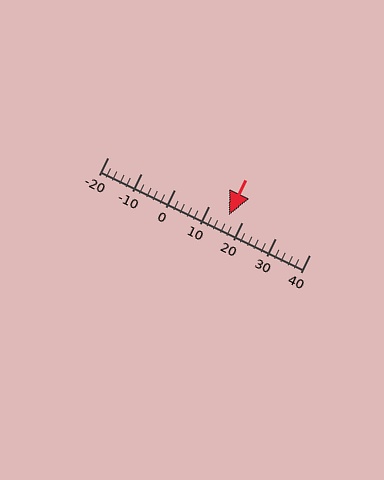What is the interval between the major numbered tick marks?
The major tick marks are spaced 10 units apart.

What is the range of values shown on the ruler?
The ruler shows values from -20 to 40.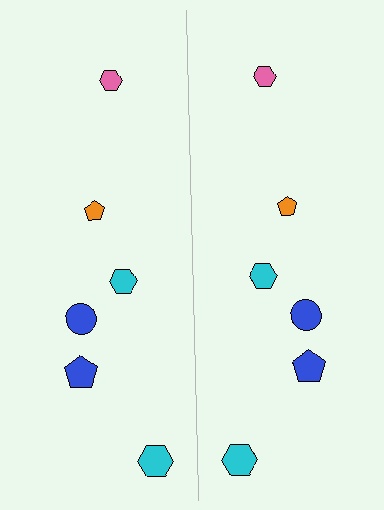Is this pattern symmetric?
Yes, this pattern has bilateral (reflection) symmetry.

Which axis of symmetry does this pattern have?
The pattern has a vertical axis of symmetry running through the center of the image.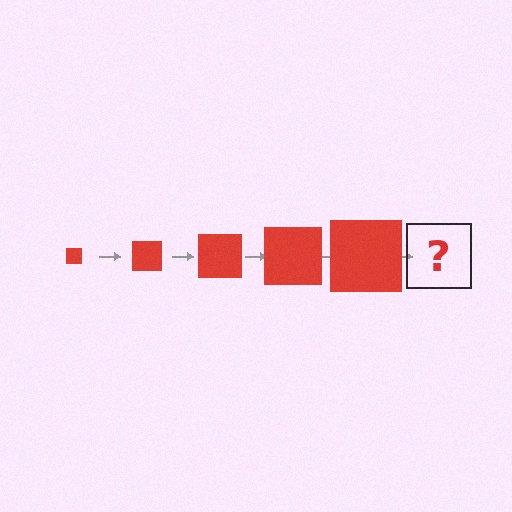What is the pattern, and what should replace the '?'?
The pattern is that the square gets progressively larger each step. The '?' should be a red square, larger than the previous one.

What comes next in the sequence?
The next element should be a red square, larger than the previous one.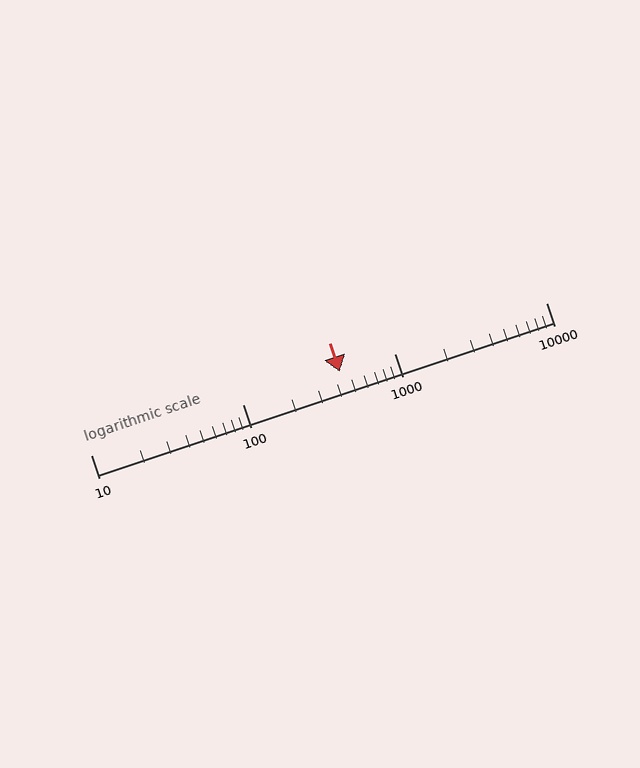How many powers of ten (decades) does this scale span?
The scale spans 3 decades, from 10 to 10000.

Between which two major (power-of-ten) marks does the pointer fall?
The pointer is between 100 and 1000.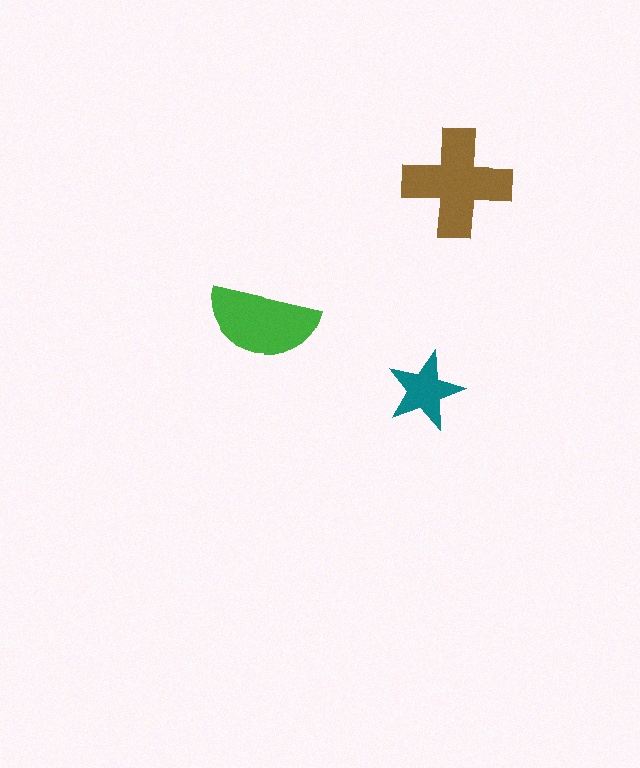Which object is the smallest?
The teal star.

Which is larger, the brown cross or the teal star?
The brown cross.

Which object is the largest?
The brown cross.